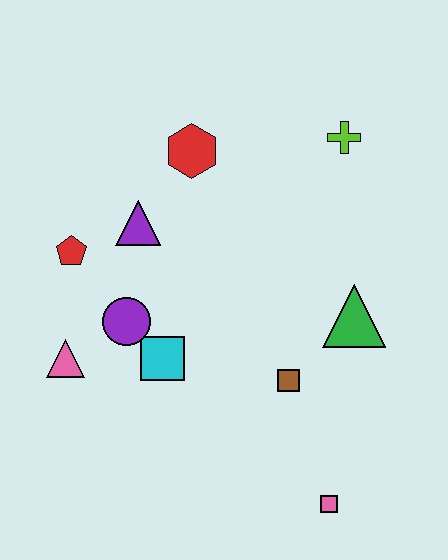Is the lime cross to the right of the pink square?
Yes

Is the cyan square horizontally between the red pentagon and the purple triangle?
No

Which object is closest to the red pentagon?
The purple triangle is closest to the red pentagon.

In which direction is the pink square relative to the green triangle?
The pink square is below the green triangle.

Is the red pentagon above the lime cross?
No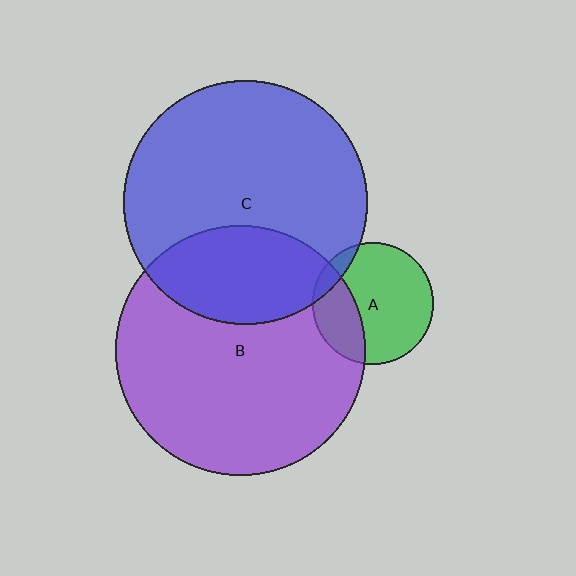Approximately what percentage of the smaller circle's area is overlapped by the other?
Approximately 30%.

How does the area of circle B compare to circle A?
Approximately 4.2 times.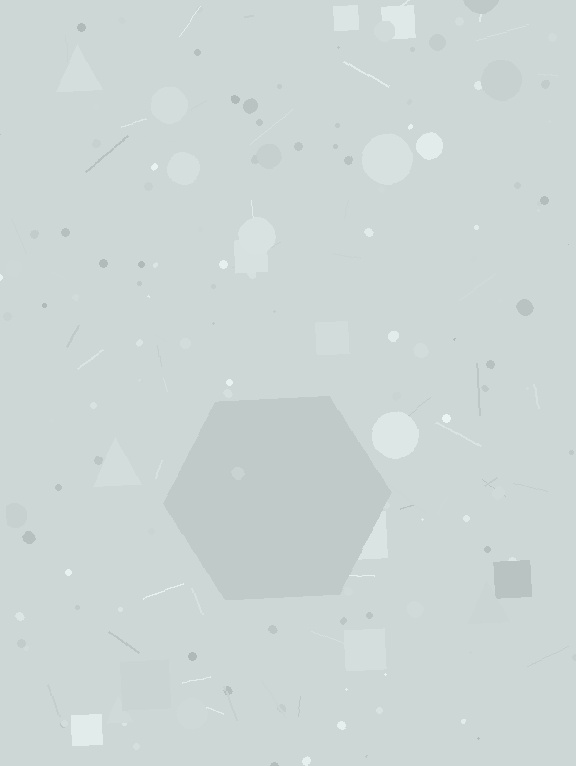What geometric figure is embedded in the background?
A hexagon is embedded in the background.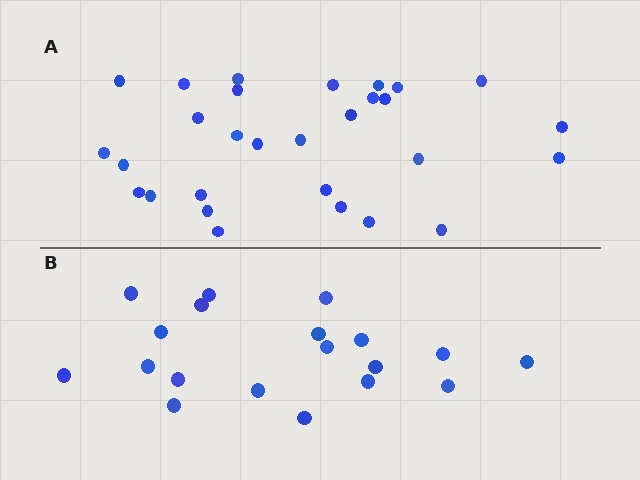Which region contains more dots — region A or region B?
Region A (the top region) has more dots.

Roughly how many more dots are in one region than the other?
Region A has roughly 10 or so more dots than region B.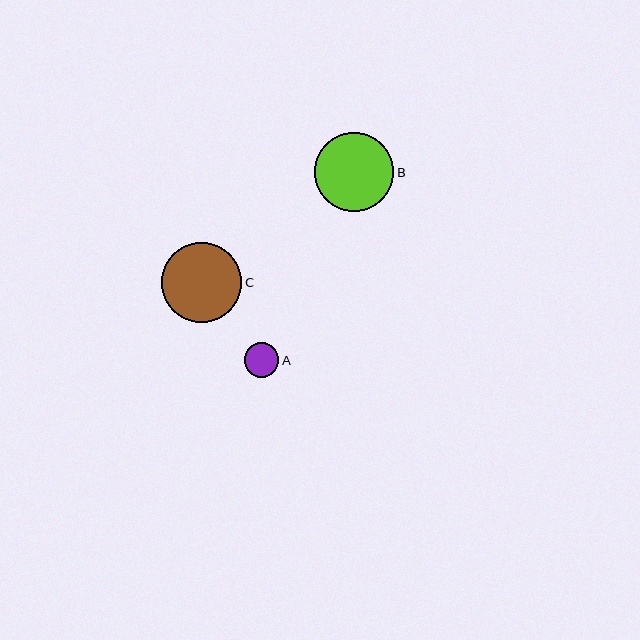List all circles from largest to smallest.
From largest to smallest: C, B, A.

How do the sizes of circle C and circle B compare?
Circle C and circle B are approximately the same size.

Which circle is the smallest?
Circle A is the smallest with a size of approximately 35 pixels.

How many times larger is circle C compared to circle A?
Circle C is approximately 2.3 times the size of circle A.